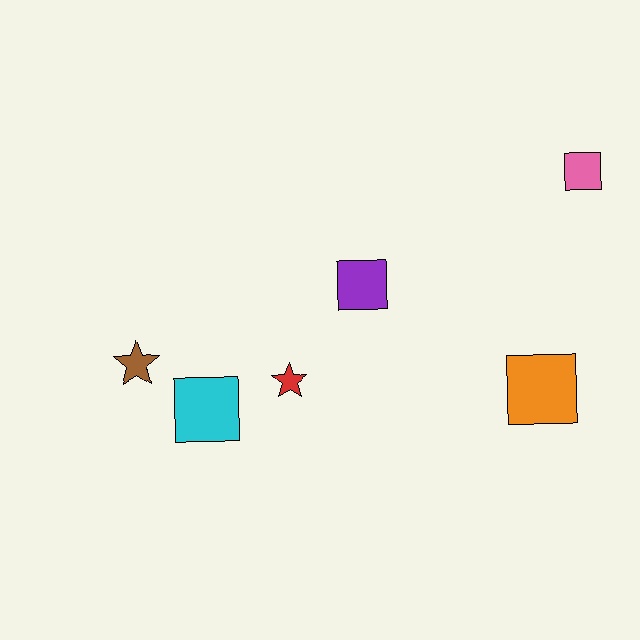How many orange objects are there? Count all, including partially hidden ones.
There is 1 orange object.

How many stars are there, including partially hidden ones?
There are 2 stars.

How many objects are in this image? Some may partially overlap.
There are 6 objects.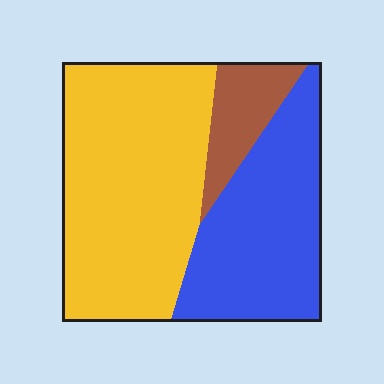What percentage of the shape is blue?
Blue covers 36% of the shape.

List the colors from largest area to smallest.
From largest to smallest: yellow, blue, brown.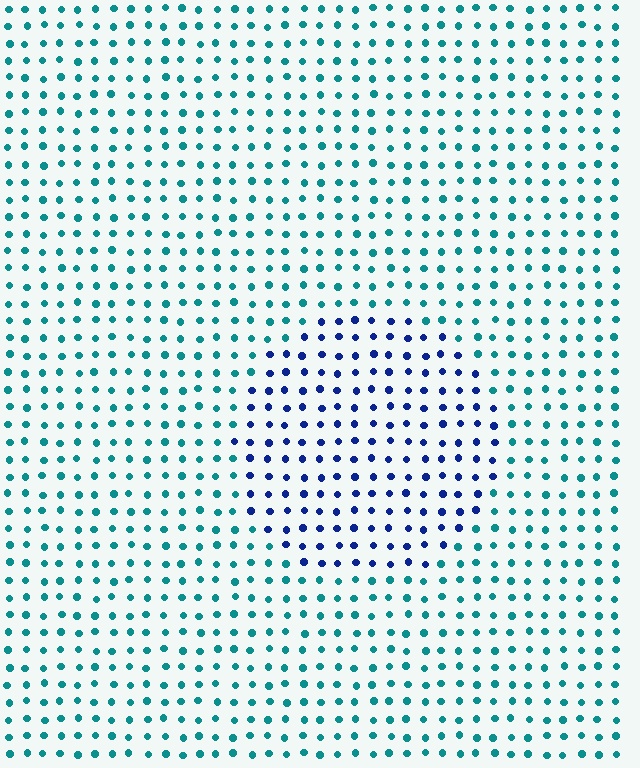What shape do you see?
I see a circle.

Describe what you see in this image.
The image is filled with small teal elements in a uniform arrangement. A circle-shaped region is visible where the elements are tinted to a slightly different hue, forming a subtle color boundary.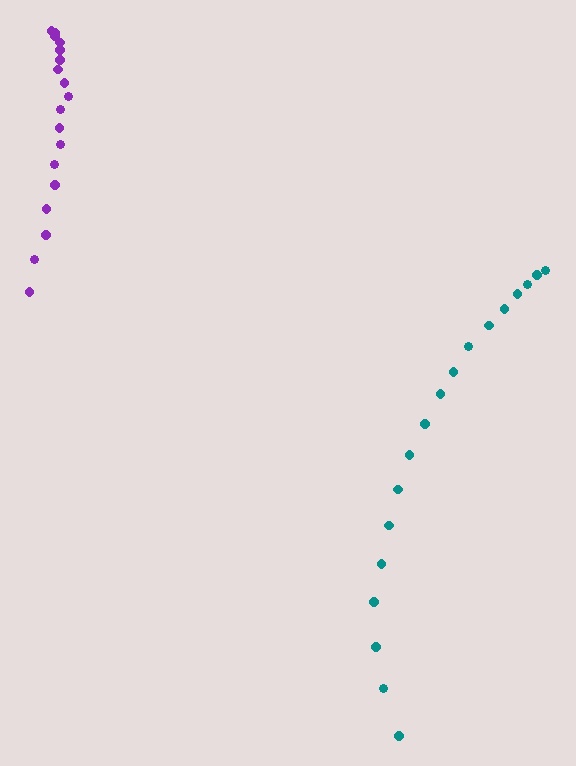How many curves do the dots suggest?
There are 2 distinct paths.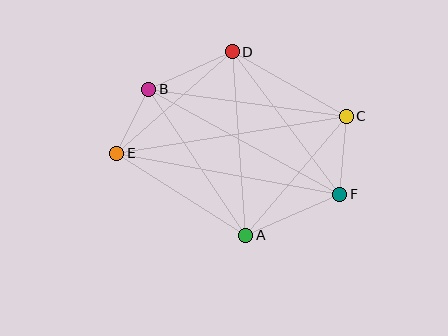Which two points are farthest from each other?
Points C and E are farthest from each other.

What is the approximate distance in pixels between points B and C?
The distance between B and C is approximately 199 pixels.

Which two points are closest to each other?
Points B and E are closest to each other.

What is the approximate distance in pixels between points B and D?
The distance between B and D is approximately 92 pixels.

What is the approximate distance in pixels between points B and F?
The distance between B and F is approximately 218 pixels.